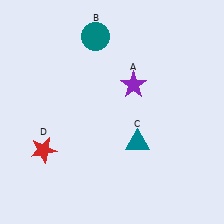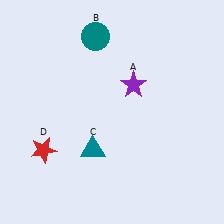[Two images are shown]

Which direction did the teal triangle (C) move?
The teal triangle (C) moved left.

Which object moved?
The teal triangle (C) moved left.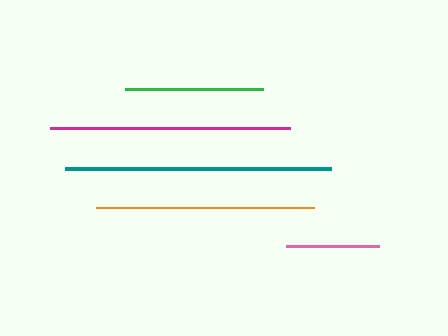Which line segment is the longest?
The teal line is the longest at approximately 266 pixels.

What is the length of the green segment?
The green segment is approximately 138 pixels long.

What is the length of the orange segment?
The orange segment is approximately 218 pixels long.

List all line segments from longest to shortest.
From longest to shortest: teal, magenta, orange, green, pink.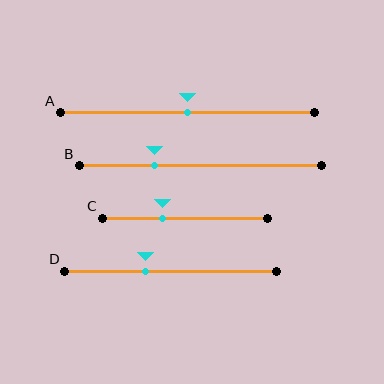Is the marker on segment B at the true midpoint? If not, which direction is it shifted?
No, the marker on segment B is shifted to the left by about 19% of the segment length.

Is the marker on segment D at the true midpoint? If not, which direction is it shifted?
No, the marker on segment D is shifted to the left by about 12% of the segment length.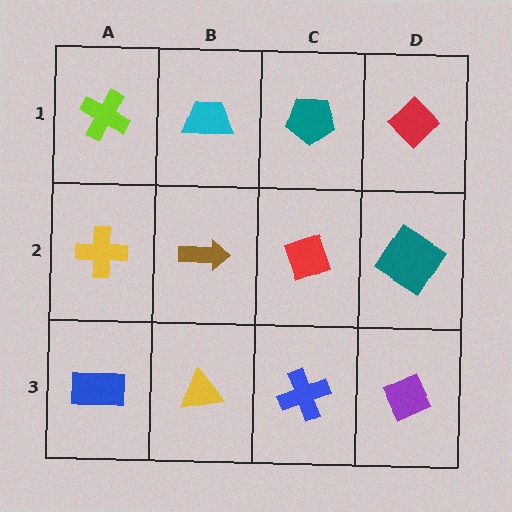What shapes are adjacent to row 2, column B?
A cyan trapezoid (row 1, column B), a yellow triangle (row 3, column B), a yellow cross (row 2, column A), a red diamond (row 2, column C).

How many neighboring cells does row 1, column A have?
2.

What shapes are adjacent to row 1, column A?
A yellow cross (row 2, column A), a cyan trapezoid (row 1, column B).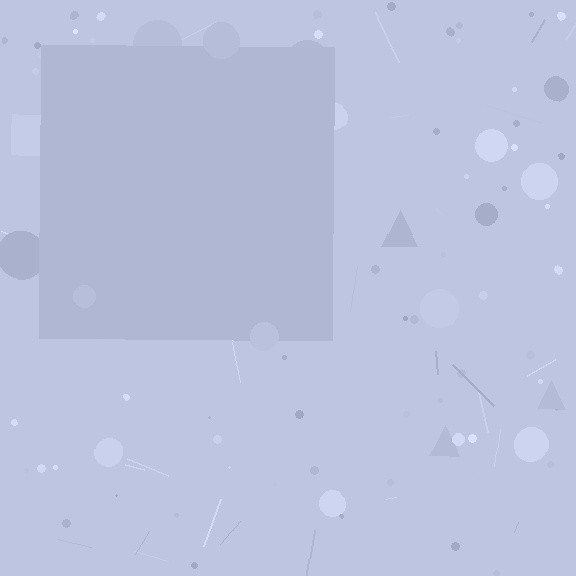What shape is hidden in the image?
A square is hidden in the image.